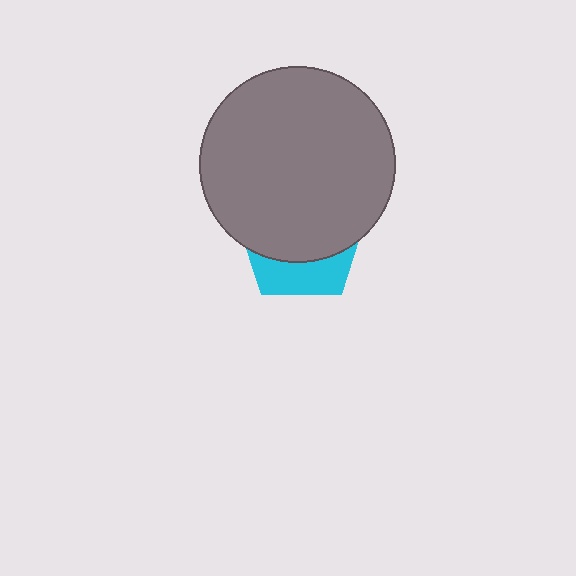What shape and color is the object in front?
The object in front is a gray circle.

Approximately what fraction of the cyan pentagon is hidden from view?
Roughly 69% of the cyan pentagon is hidden behind the gray circle.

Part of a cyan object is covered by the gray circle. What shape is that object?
It is a pentagon.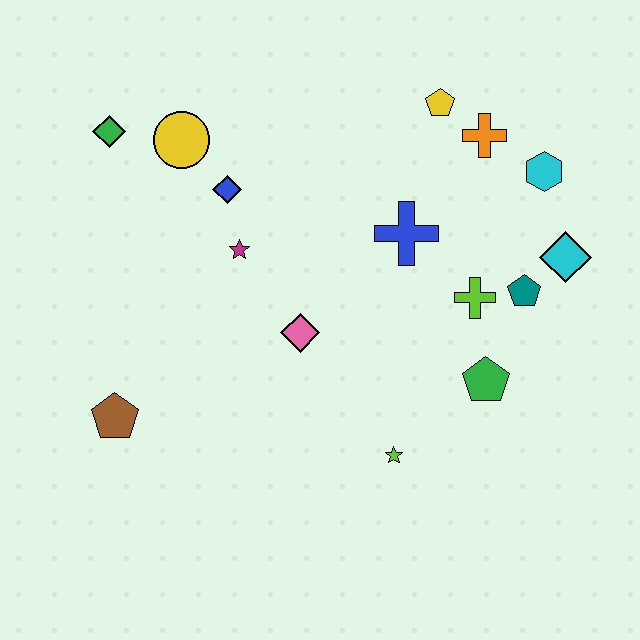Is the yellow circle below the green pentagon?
No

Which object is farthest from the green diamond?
The cyan diamond is farthest from the green diamond.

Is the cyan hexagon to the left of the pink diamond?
No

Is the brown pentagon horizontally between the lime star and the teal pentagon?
No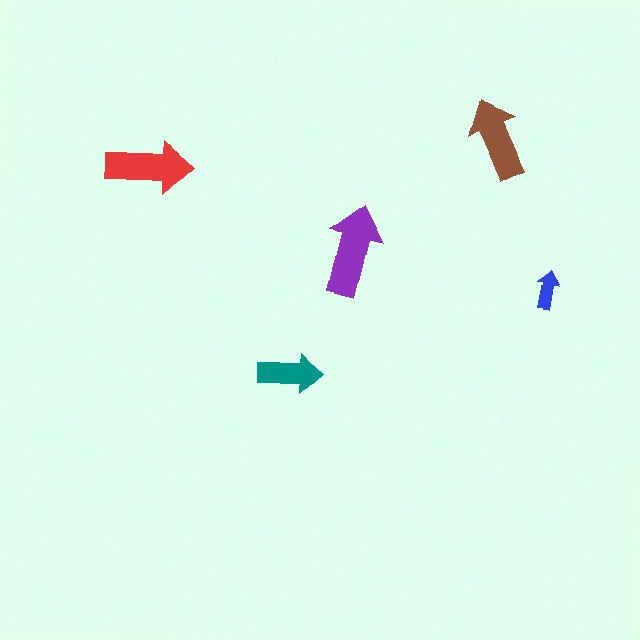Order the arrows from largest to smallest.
the purple one, the red one, the brown one, the teal one, the blue one.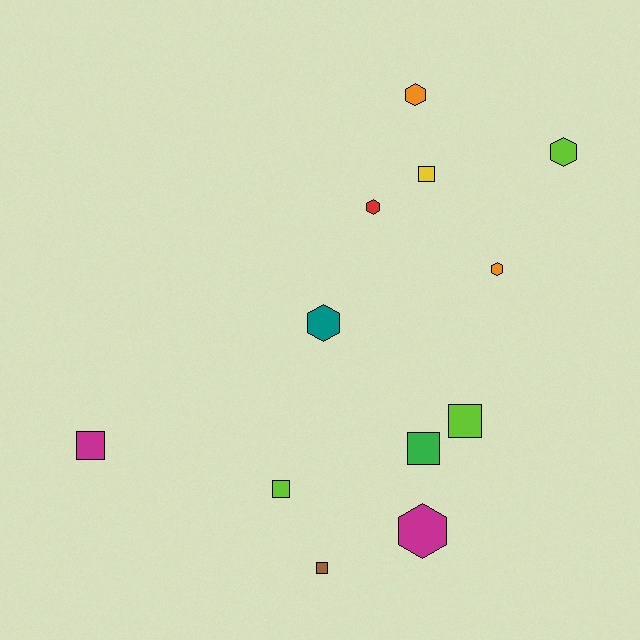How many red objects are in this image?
There is 1 red object.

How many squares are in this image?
There are 6 squares.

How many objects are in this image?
There are 12 objects.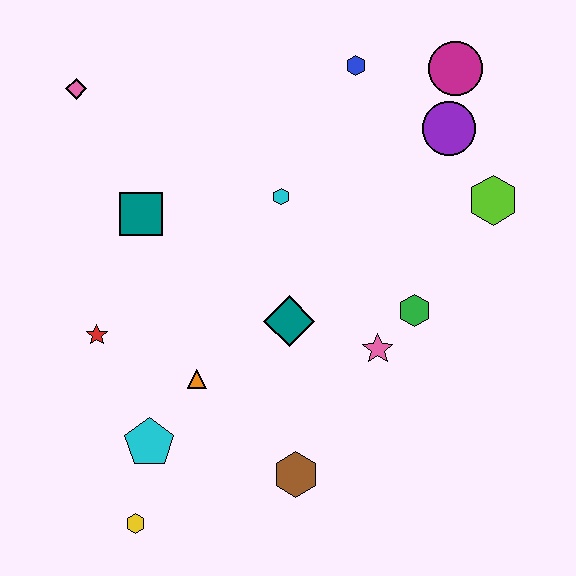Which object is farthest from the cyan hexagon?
The yellow hexagon is farthest from the cyan hexagon.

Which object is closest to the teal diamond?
The pink star is closest to the teal diamond.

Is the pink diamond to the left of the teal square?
Yes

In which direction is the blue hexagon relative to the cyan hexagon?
The blue hexagon is above the cyan hexagon.